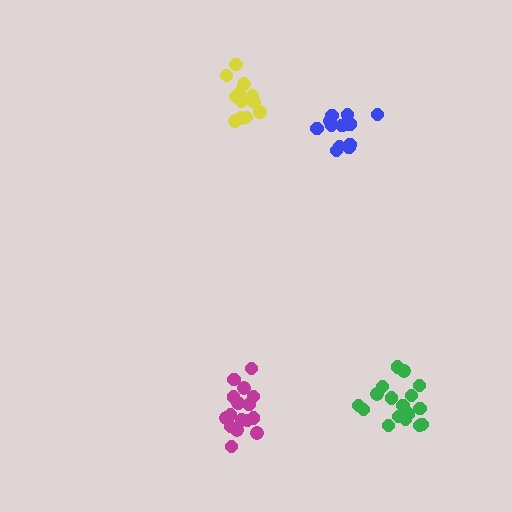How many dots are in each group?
Group 1: 17 dots, Group 2: 17 dots, Group 3: 14 dots, Group 4: 13 dots (61 total).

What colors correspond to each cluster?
The clusters are colored: green, magenta, blue, yellow.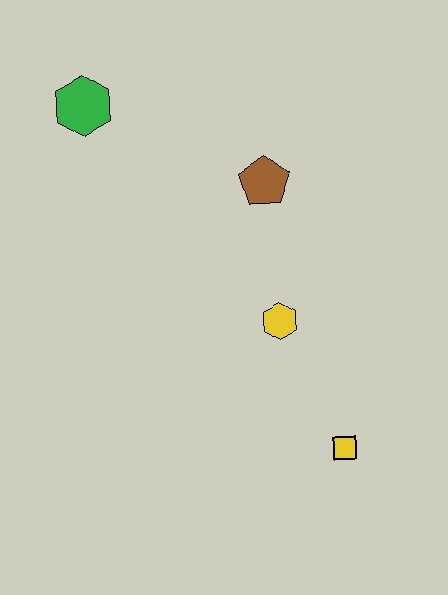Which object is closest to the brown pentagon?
The yellow hexagon is closest to the brown pentagon.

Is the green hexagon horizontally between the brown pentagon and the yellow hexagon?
No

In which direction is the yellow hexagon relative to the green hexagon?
The yellow hexagon is below the green hexagon.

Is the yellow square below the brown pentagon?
Yes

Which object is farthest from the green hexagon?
The yellow square is farthest from the green hexagon.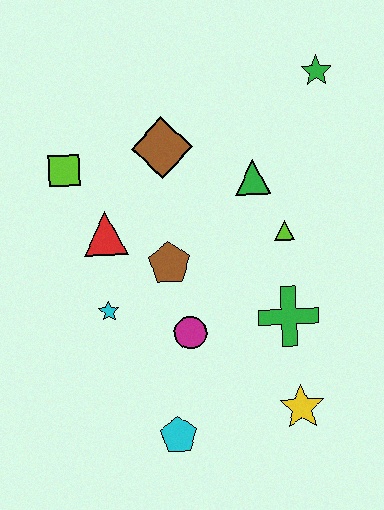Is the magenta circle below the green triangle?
Yes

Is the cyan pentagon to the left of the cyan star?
No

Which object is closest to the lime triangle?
The green triangle is closest to the lime triangle.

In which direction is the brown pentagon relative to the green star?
The brown pentagon is below the green star.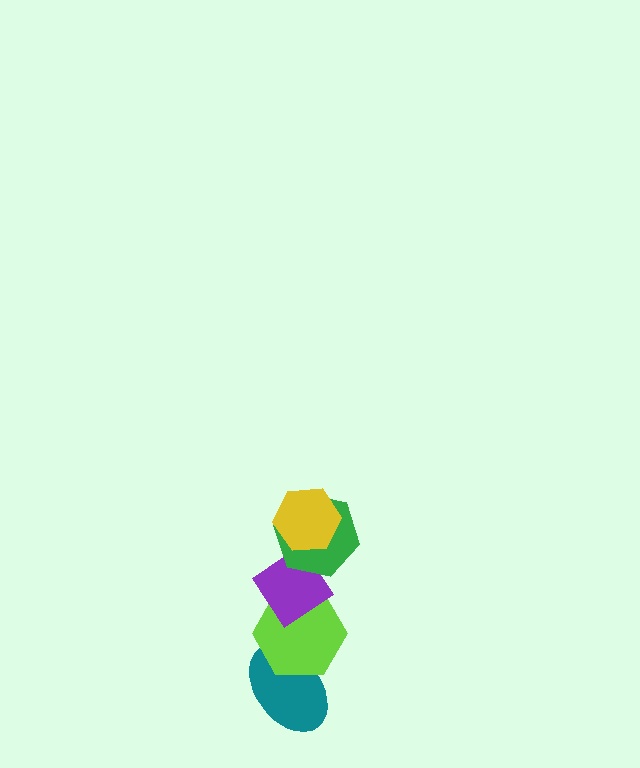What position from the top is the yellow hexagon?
The yellow hexagon is 1st from the top.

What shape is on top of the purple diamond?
The green hexagon is on top of the purple diamond.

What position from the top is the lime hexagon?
The lime hexagon is 4th from the top.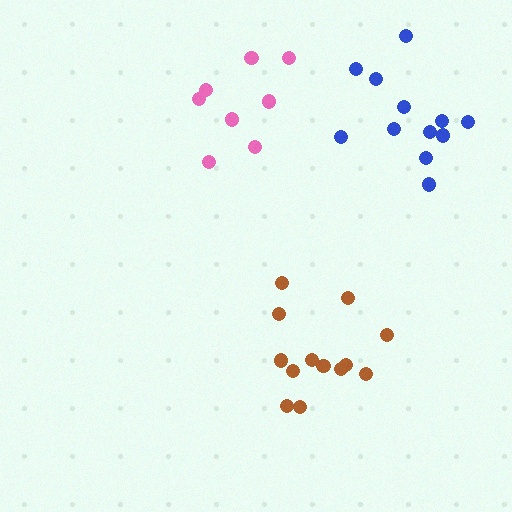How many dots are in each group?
Group 1: 13 dots, Group 2: 8 dots, Group 3: 12 dots (33 total).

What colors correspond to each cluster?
The clusters are colored: brown, pink, blue.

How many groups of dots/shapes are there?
There are 3 groups.